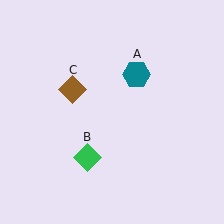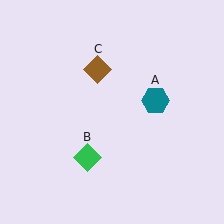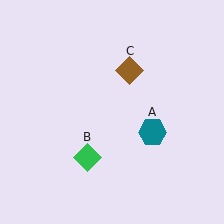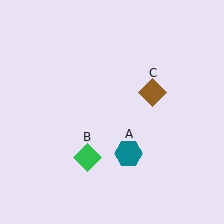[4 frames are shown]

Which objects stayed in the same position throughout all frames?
Green diamond (object B) remained stationary.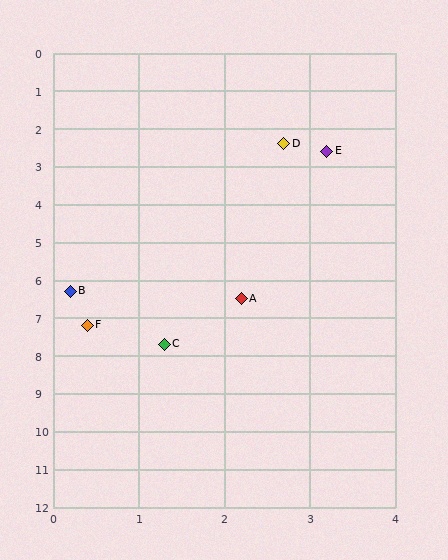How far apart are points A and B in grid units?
Points A and B are about 2.0 grid units apart.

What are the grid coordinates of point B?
Point B is at approximately (0.2, 6.3).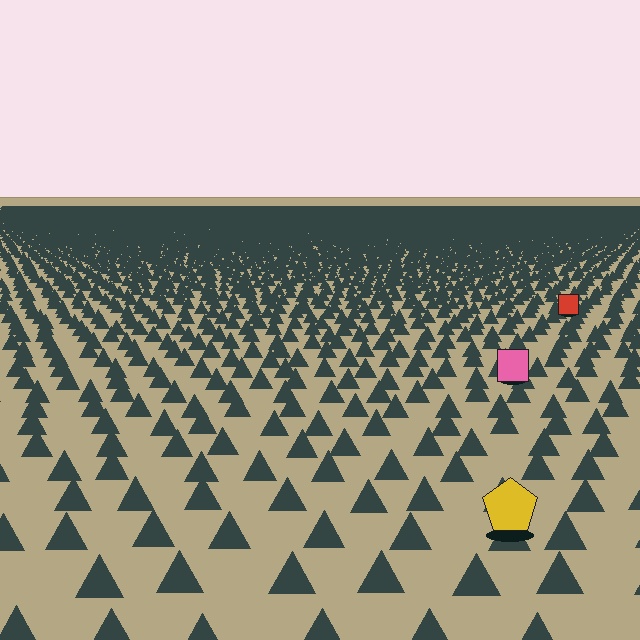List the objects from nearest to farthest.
From nearest to farthest: the yellow pentagon, the pink square, the red square.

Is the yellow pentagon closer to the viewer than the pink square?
Yes. The yellow pentagon is closer — you can tell from the texture gradient: the ground texture is coarser near it.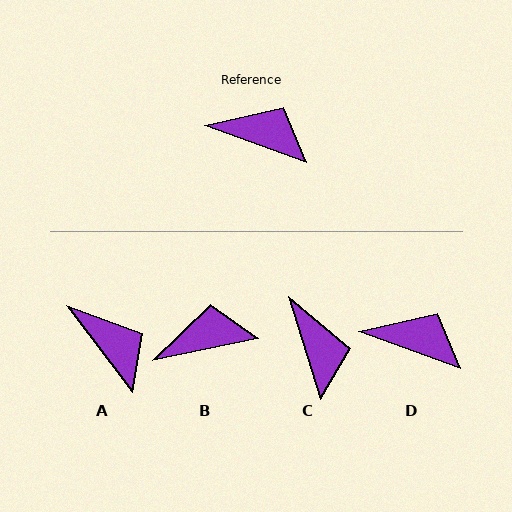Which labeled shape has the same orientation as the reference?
D.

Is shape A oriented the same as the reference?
No, it is off by about 33 degrees.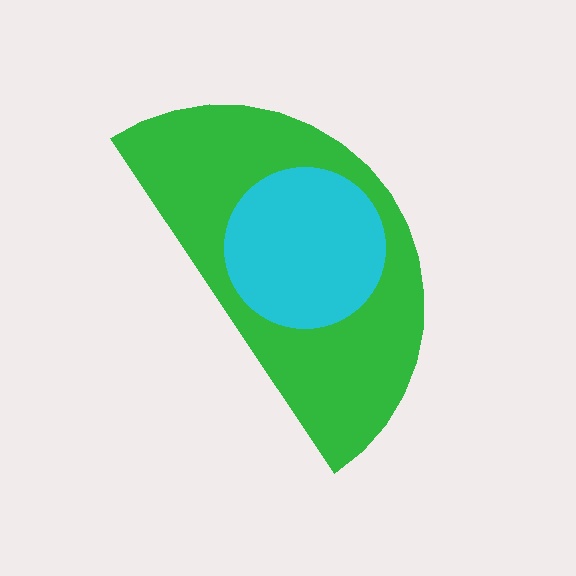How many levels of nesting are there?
2.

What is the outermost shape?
The green semicircle.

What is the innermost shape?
The cyan circle.